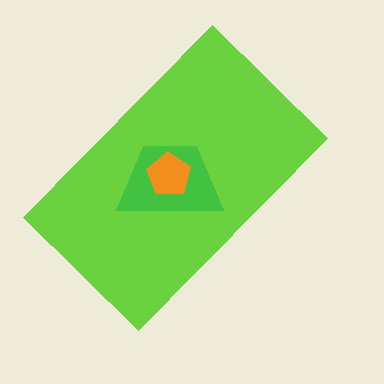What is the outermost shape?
The lime rectangle.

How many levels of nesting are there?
3.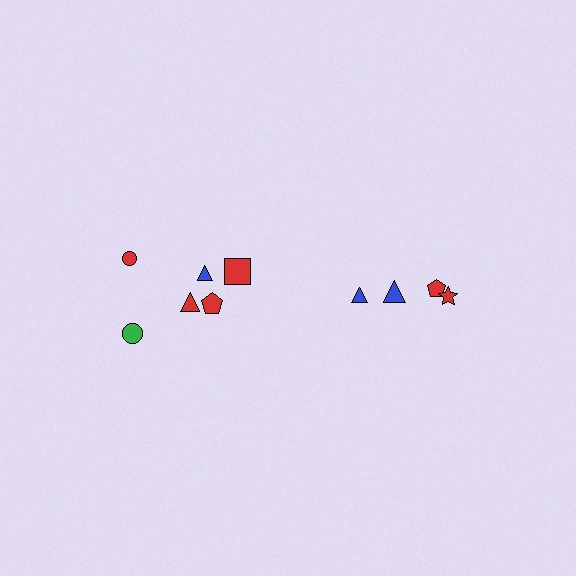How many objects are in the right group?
There are 4 objects.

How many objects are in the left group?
There are 6 objects.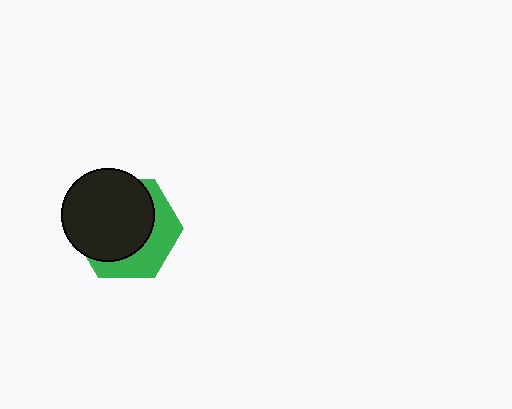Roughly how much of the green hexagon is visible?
A small part of it is visible (roughly 36%).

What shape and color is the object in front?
The object in front is a black circle.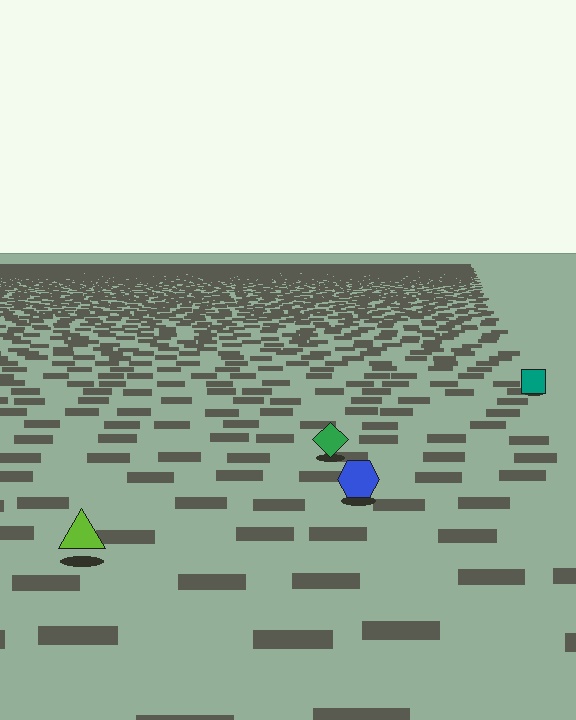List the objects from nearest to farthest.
From nearest to farthest: the lime triangle, the blue hexagon, the green diamond, the teal square.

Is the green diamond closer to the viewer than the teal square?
Yes. The green diamond is closer — you can tell from the texture gradient: the ground texture is coarser near it.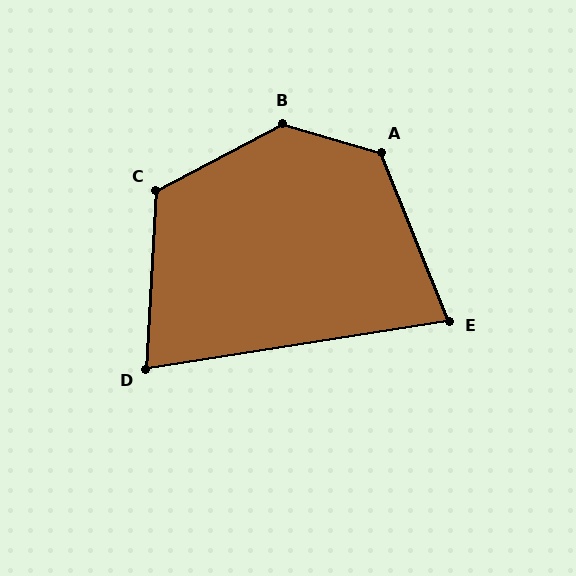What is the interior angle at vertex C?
Approximately 121 degrees (obtuse).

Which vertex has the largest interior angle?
B, at approximately 136 degrees.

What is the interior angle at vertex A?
Approximately 128 degrees (obtuse).